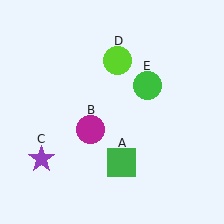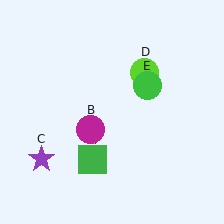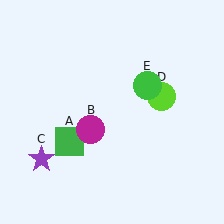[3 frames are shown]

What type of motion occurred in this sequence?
The green square (object A), lime circle (object D) rotated clockwise around the center of the scene.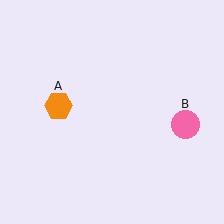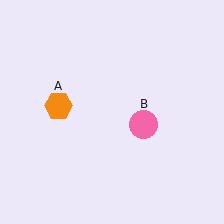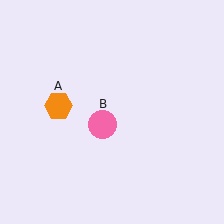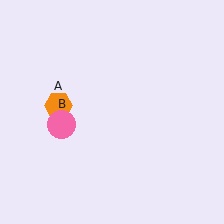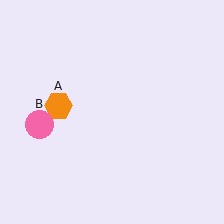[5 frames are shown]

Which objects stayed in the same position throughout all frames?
Orange hexagon (object A) remained stationary.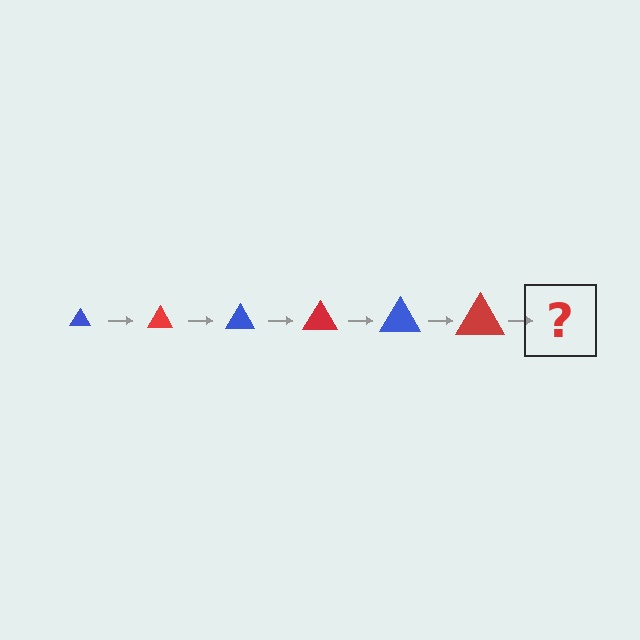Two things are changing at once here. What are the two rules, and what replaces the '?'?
The two rules are that the triangle grows larger each step and the color cycles through blue and red. The '?' should be a blue triangle, larger than the previous one.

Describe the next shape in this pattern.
It should be a blue triangle, larger than the previous one.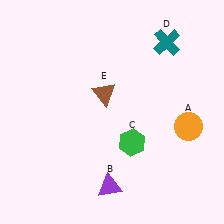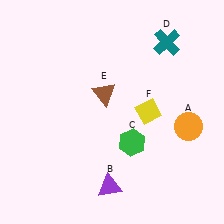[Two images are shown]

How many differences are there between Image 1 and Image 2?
There is 1 difference between the two images.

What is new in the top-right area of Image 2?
A yellow diamond (F) was added in the top-right area of Image 2.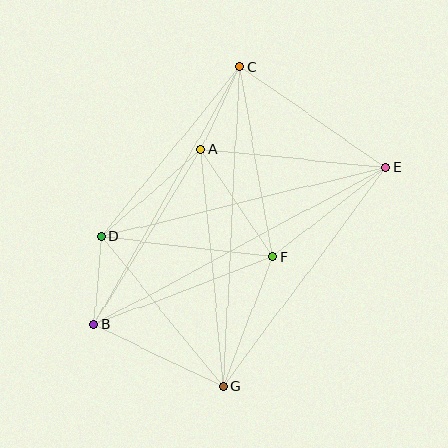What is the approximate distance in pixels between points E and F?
The distance between E and F is approximately 145 pixels.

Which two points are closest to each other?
Points B and D are closest to each other.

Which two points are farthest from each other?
Points B and E are farthest from each other.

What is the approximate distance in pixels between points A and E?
The distance between A and E is approximately 186 pixels.